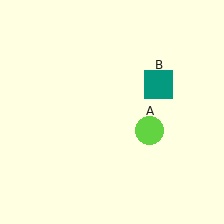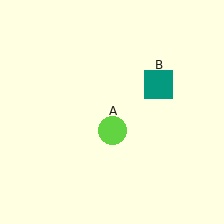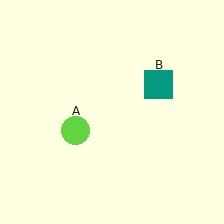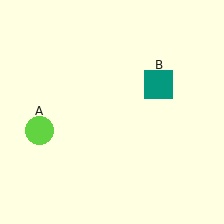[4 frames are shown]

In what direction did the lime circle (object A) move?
The lime circle (object A) moved left.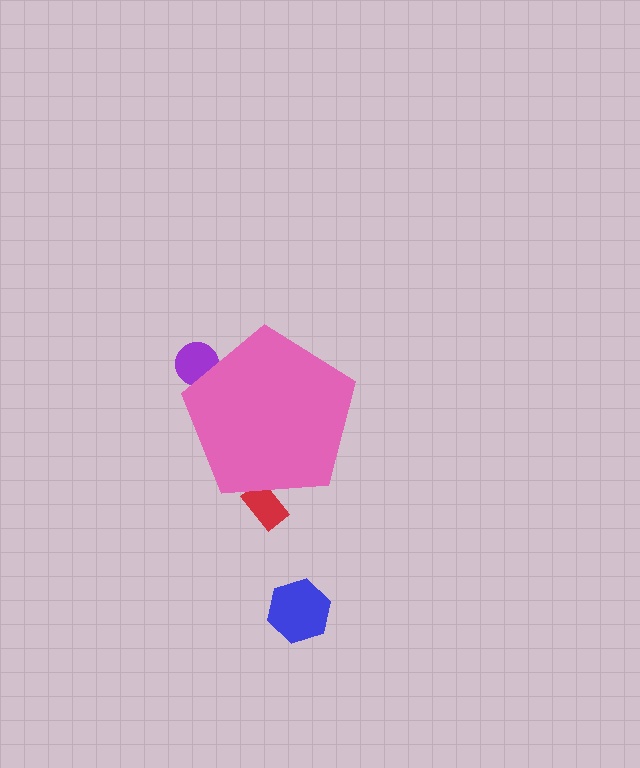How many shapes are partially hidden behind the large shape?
2 shapes are partially hidden.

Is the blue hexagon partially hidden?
No, the blue hexagon is fully visible.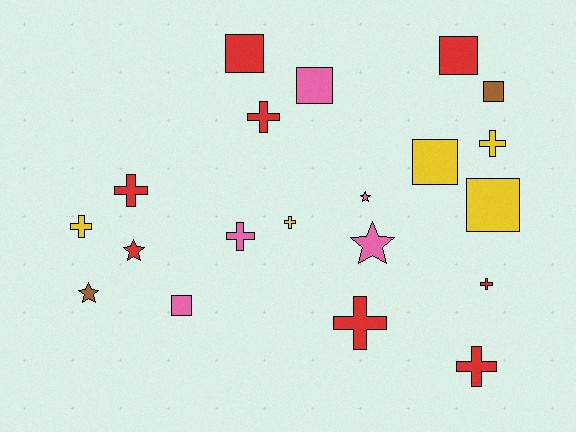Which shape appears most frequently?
Cross, with 9 objects.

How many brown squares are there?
There is 1 brown square.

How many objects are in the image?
There are 20 objects.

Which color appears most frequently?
Red, with 8 objects.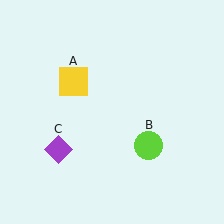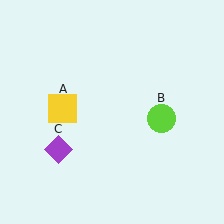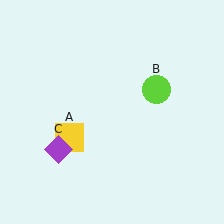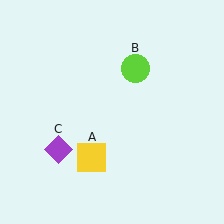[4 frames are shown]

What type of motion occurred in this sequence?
The yellow square (object A), lime circle (object B) rotated counterclockwise around the center of the scene.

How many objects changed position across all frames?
2 objects changed position: yellow square (object A), lime circle (object B).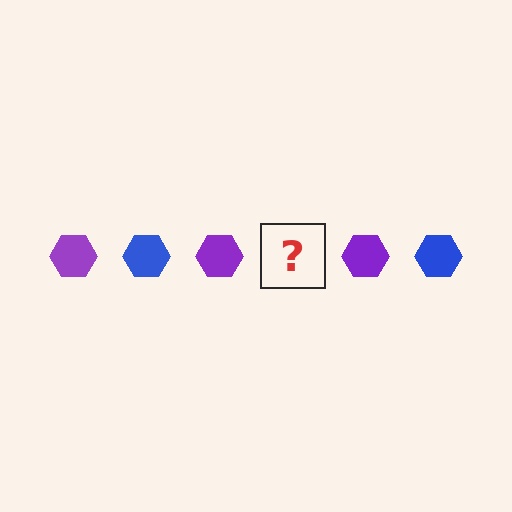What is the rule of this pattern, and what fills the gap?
The rule is that the pattern cycles through purple, blue hexagons. The gap should be filled with a blue hexagon.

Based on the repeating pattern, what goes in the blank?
The blank should be a blue hexagon.